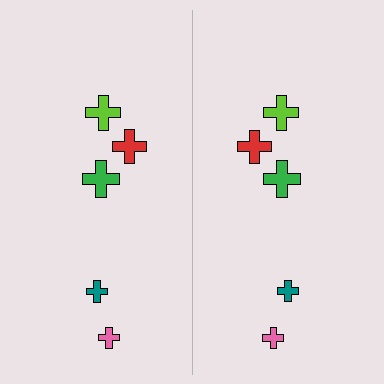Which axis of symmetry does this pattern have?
The pattern has a vertical axis of symmetry running through the center of the image.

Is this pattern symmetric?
Yes, this pattern has bilateral (reflection) symmetry.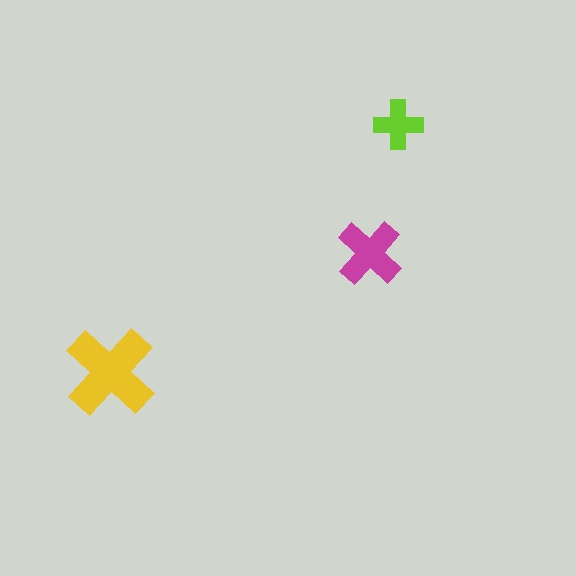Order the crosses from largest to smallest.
the yellow one, the magenta one, the lime one.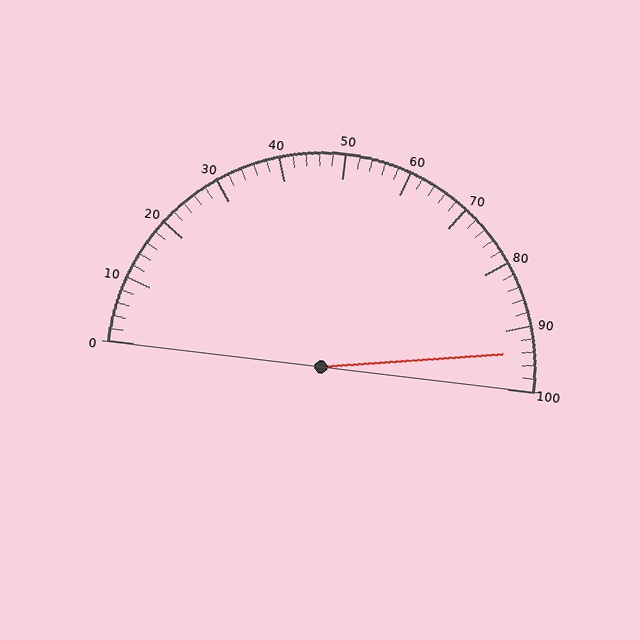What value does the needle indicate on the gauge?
The needle indicates approximately 94.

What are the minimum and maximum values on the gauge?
The gauge ranges from 0 to 100.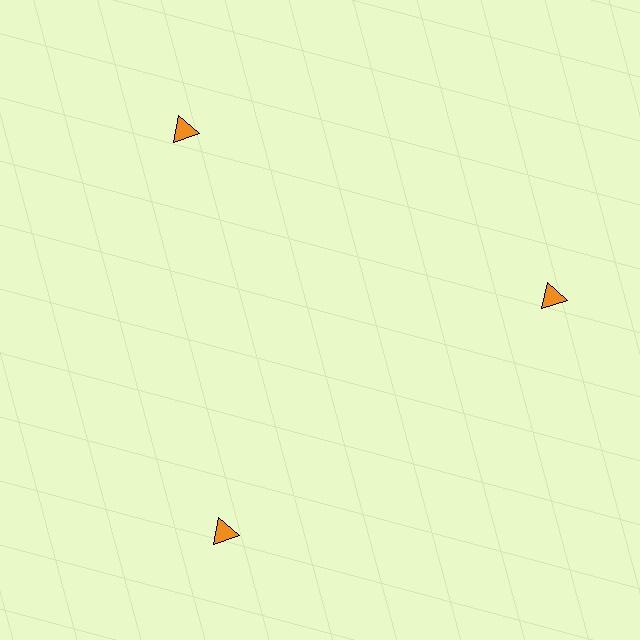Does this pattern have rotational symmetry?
Yes, this pattern has 3-fold rotational symmetry. It looks the same after rotating 120 degrees around the center.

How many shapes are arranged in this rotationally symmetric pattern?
There are 3 shapes, arranged in 3 groups of 1.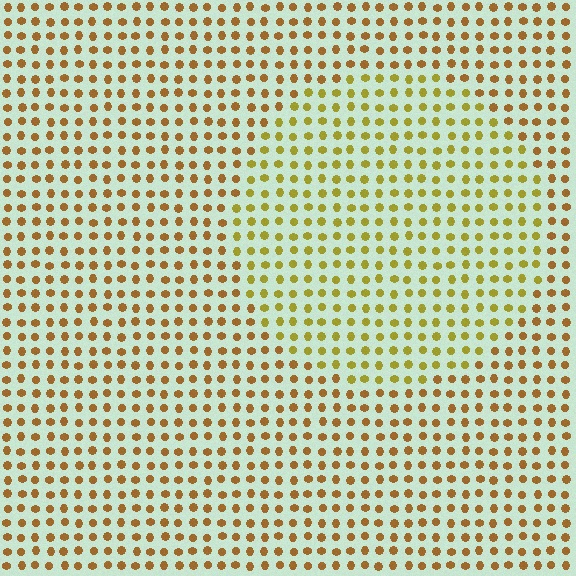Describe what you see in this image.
The image is filled with small brown elements in a uniform arrangement. A circle-shaped region is visible where the elements are tinted to a slightly different hue, forming a subtle color boundary.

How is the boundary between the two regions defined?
The boundary is defined purely by a slight shift in hue (about 27 degrees). Spacing, size, and orientation are identical on both sides.